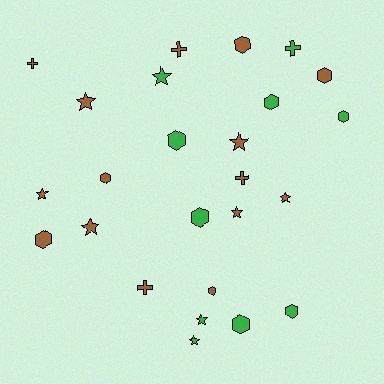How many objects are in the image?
There are 25 objects.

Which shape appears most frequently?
Hexagon, with 11 objects.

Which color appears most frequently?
Brown, with 15 objects.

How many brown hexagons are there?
There are 5 brown hexagons.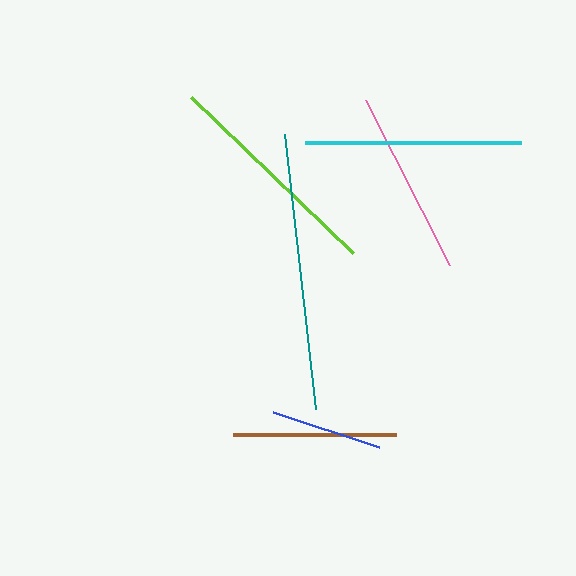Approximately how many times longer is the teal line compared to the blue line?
The teal line is approximately 2.5 times the length of the blue line.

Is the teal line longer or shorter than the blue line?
The teal line is longer than the blue line.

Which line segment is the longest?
The teal line is the longest at approximately 276 pixels.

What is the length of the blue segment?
The blue segment is approximately 111 pixels long.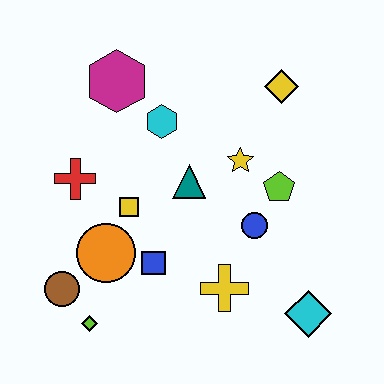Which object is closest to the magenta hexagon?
The cyan hexagon is closest to the magenta hexagon.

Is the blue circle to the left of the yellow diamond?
Yes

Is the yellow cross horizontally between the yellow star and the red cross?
Yes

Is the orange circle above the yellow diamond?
No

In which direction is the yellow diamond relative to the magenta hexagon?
The yellow diamond is to the right of the magenta hexagon.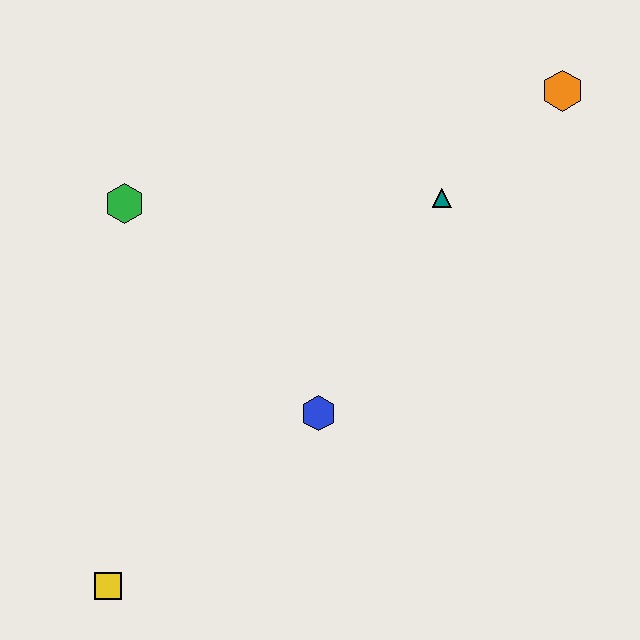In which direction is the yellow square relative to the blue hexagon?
The yellow square is to the left of the blue hexagon.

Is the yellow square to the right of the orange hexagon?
No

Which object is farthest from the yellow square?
The orange hexagon is farthest from the yellow square.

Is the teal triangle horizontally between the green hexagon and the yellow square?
No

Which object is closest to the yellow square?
The blue hexagon is closest to the yellow square.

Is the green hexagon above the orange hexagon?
No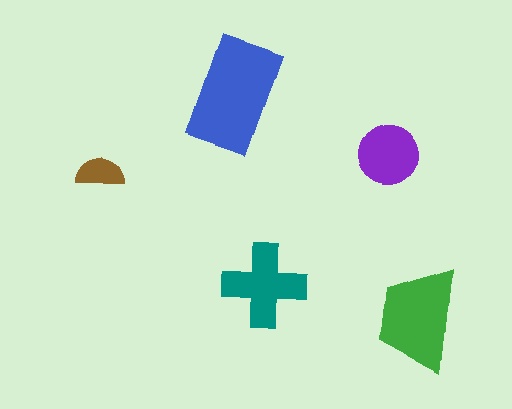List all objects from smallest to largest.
The brown semicircle, the purple circle, the teal cross, the green trapezoid, the blue rectangle.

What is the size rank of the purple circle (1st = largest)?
4th.